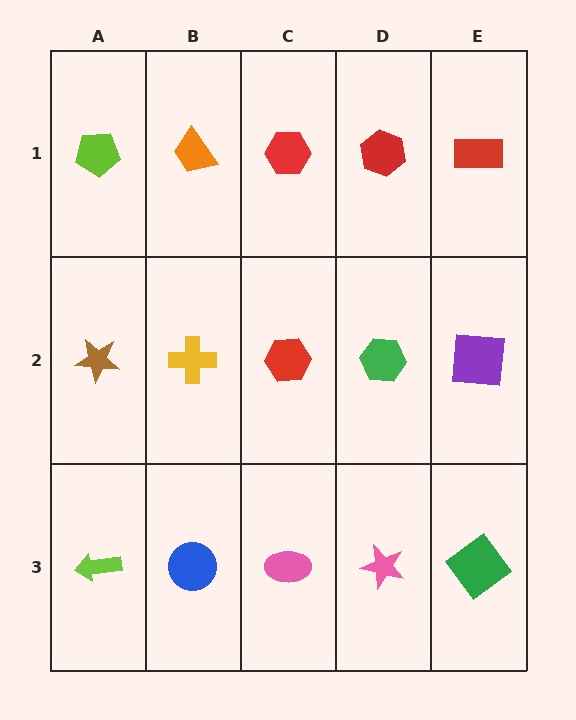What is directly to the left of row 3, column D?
A pink ellipse.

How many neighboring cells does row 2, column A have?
3.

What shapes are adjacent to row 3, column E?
A purple square (row 2, column E), a pink star (row 3, column D).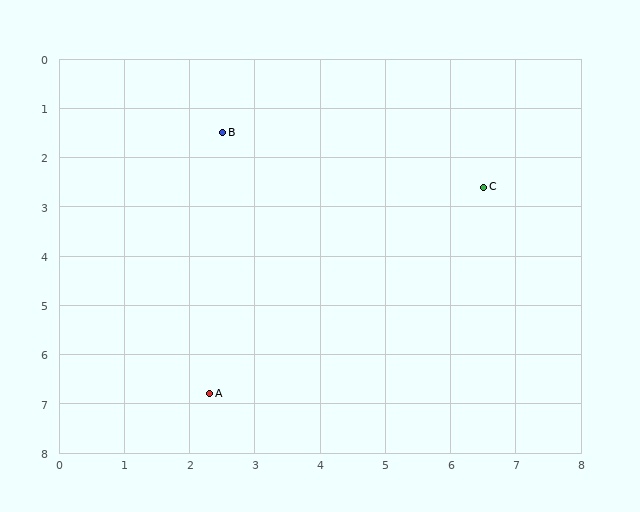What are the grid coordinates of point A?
Point A is at approximately (2.3, 6.8).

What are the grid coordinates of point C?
Point C is at approximately (6.5, 2.6).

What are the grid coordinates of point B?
Point B is at approximately (2.5, 1.5).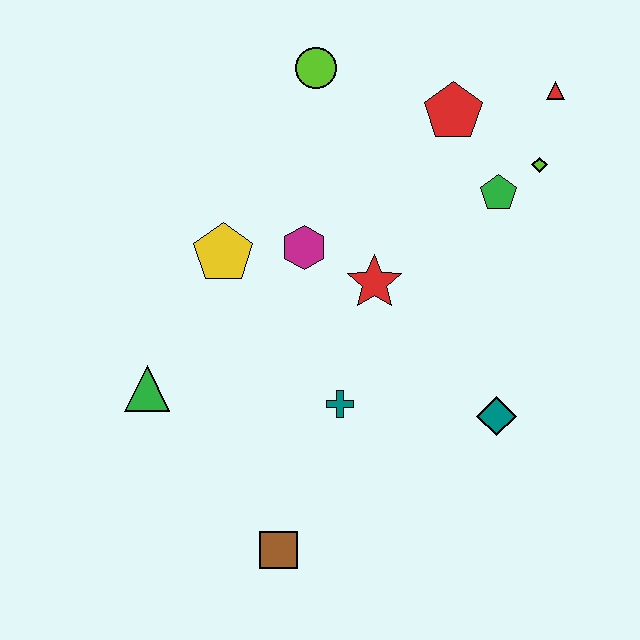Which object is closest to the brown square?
The teal cross is closest to the brown square.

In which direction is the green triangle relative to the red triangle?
The green triangle is to the left of the red triangle.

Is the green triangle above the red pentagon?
No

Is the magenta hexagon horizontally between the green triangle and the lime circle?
Yes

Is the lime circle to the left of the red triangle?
Yes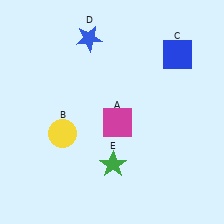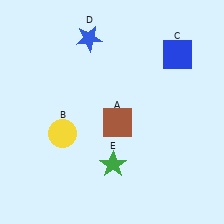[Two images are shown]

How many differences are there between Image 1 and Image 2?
There is 1 difference between the two images.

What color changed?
The square (A) changed from magenta in Image 1 to brown in Image 2.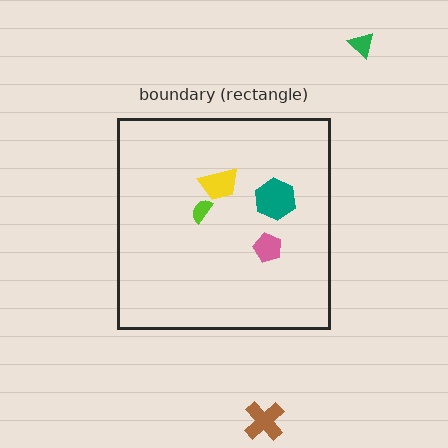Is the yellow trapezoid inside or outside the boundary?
Inside.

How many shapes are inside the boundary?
4 inside, 2 outside.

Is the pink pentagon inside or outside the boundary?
Inside.